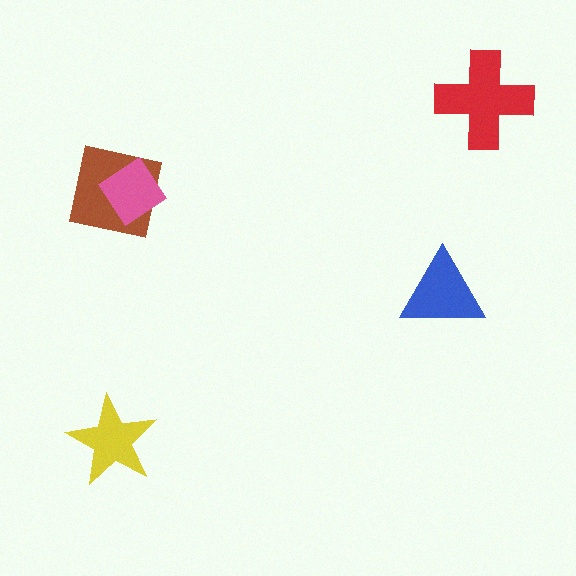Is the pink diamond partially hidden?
No, no other shape covers it.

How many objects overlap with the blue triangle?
0 objects overlap with the blue triangle.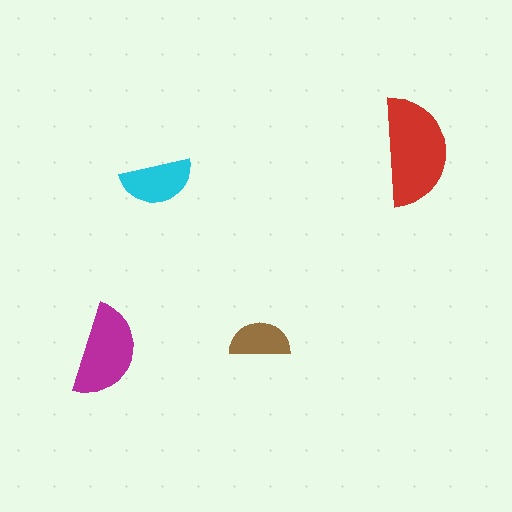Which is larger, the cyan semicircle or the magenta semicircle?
The magenta one.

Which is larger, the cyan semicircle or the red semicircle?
The red one.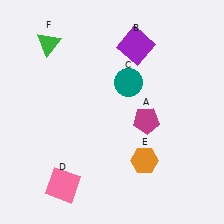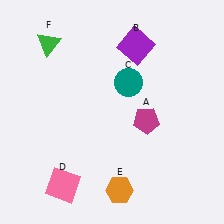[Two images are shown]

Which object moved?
The orange hexagon (E) moved down.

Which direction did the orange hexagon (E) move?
The orange hexagon (E) moved down.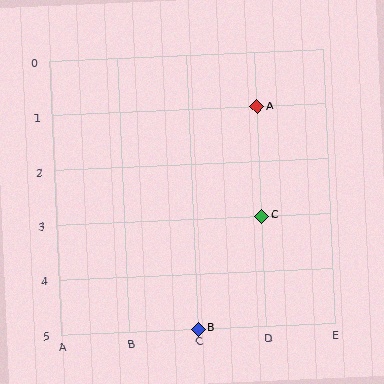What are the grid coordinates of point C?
Point C is at grid coordinates (D, 3).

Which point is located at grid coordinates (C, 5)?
Point B is at (C, 5).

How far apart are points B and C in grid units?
Points B and C are 1 column and 2 rows apart (about 2.2 grid units diagonally).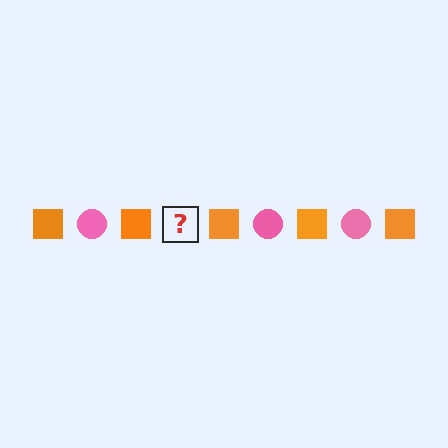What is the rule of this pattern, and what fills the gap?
The rule is that the pattern alternates between orange square and pink circle. The gap should be filled with a pink circle.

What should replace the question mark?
The question mark should be replaced with a pink circle.